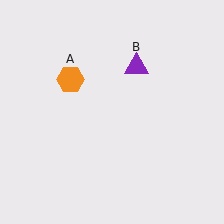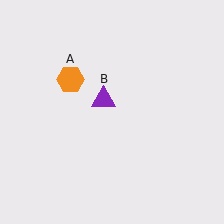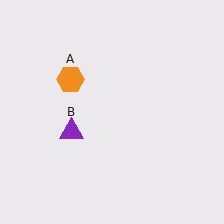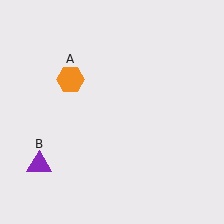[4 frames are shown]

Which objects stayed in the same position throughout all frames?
Orange hexagon (object A) remained stationary.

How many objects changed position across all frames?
1 object changed position: purple triangle (object B).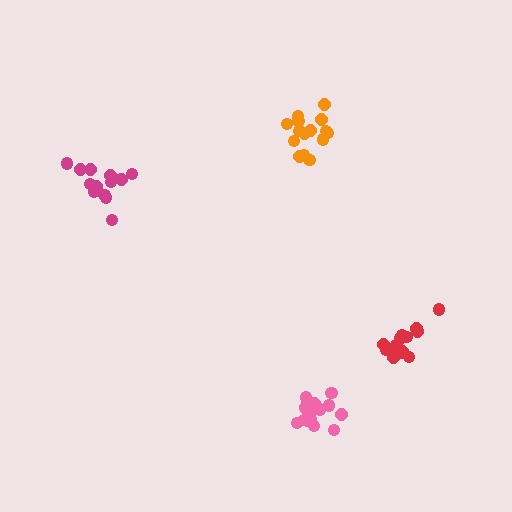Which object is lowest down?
The pink cluster is bottommost.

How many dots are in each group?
Group 1: 16 dots, Group 2: 15 dots, Group 3: 14 dots, Group 4: 14 dots (59 total).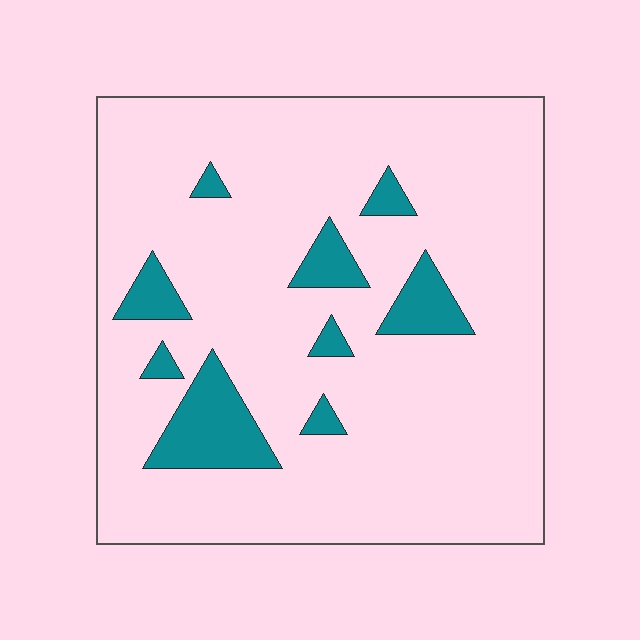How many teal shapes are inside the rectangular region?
9.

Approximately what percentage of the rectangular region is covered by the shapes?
Approximately 10%.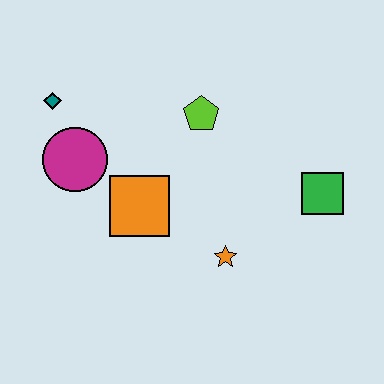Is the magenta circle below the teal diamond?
Yes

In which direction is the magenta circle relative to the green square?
The magenta circle is to the left of the green square.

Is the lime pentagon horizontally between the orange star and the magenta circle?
Yes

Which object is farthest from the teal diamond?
The green square is farthest from the teal diamond.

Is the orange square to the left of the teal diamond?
No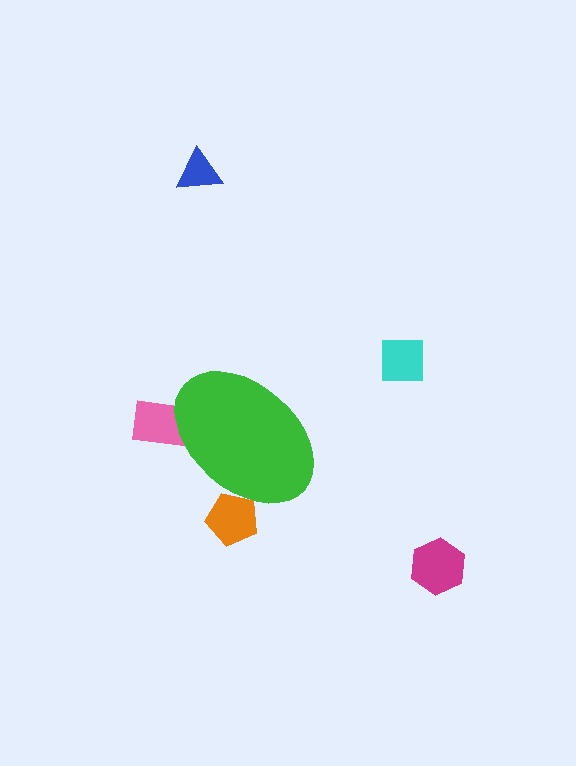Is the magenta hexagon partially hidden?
No, the magenta hexagon is fully visible.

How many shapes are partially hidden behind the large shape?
2 shapes are partially hidden.